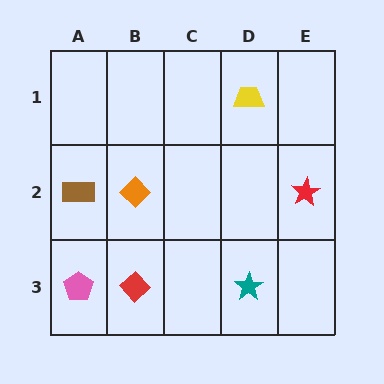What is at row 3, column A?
A pink pentagon.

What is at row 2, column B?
An orange diamond.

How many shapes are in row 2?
3 shapes.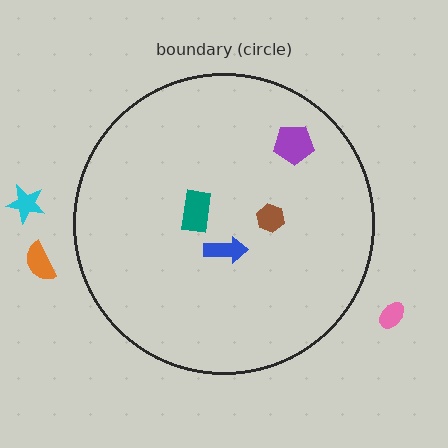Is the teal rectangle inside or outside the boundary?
Inside.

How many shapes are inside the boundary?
4 inside, 3 outside.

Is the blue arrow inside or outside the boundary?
Inside.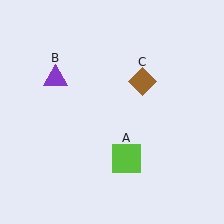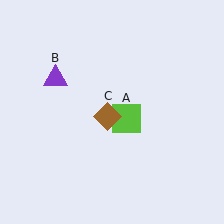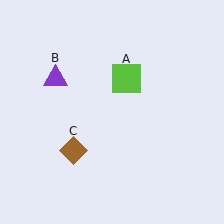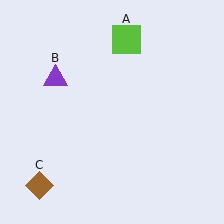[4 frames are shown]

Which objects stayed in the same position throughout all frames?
Purple triangle (object B) remained stationary.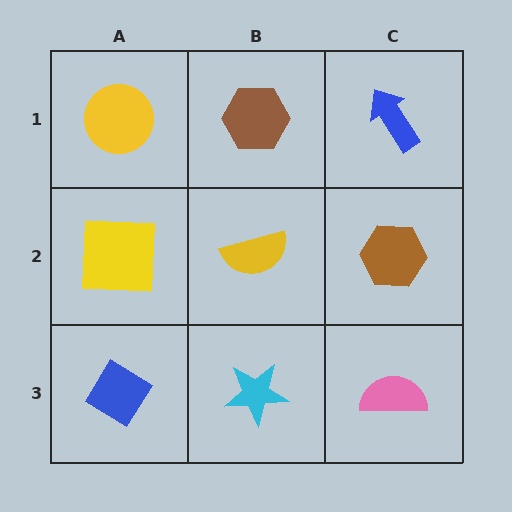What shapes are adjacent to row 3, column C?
A brown hexagon (row 2, column C), a cyan star (row 3, column B).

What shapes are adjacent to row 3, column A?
A yellow square (row 2, column A), a cyan star (row 3, column B).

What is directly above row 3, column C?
A brown hexagon.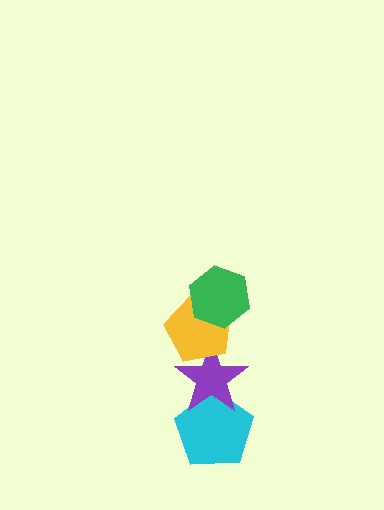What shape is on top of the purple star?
The yellow pentagon is on top of the purple star.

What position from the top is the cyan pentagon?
The cyan pentagon is 4th from the top.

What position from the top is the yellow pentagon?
The yellow pentagon is 2nd from the top.